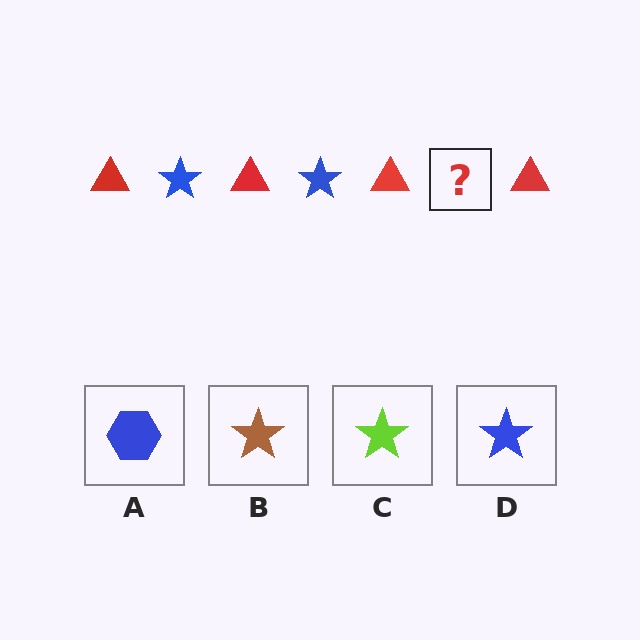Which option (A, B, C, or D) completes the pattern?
D.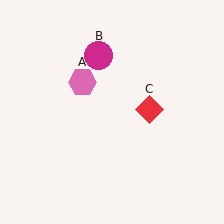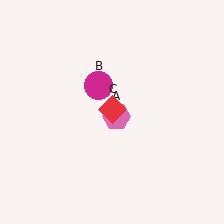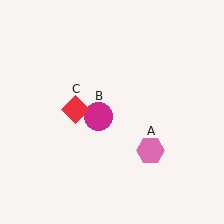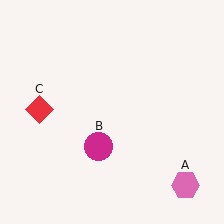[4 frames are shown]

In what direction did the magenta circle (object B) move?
The magenta circle (object B) moved down.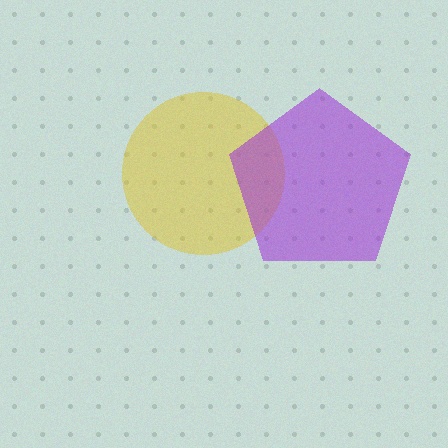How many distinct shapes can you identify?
There are 2 distinct shapes: a yellow circle, a purple pentagon.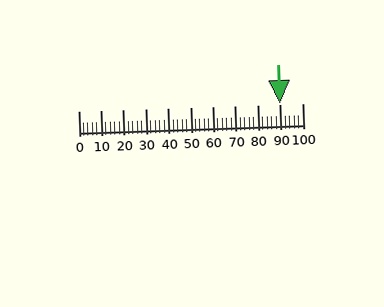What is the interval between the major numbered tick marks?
The major tick marks are spaced 10 units apart.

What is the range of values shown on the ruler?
The ruler shows values from 0 to 100.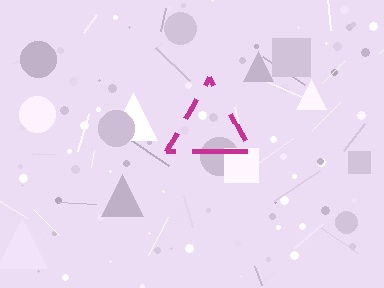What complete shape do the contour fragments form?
The contour fragments form a triangle.